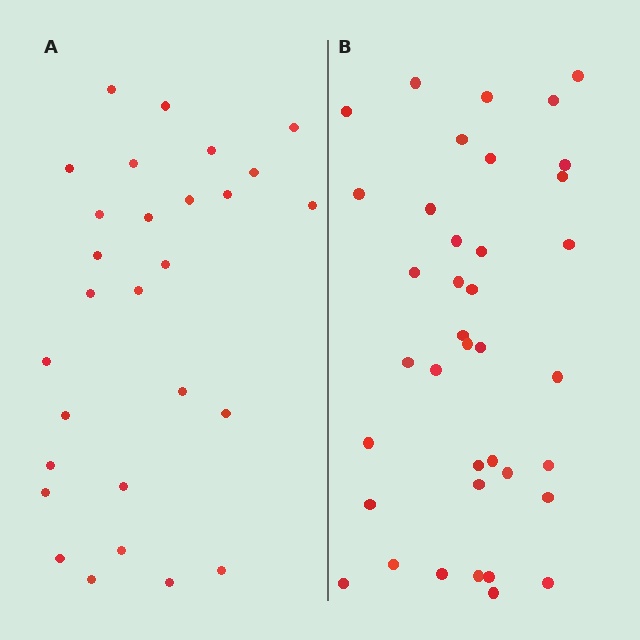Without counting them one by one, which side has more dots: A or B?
Region B (the right region) has more dots.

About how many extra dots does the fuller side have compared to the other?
Region B has roughly 10 or so more dots than region A.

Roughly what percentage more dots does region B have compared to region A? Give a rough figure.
About 35% more.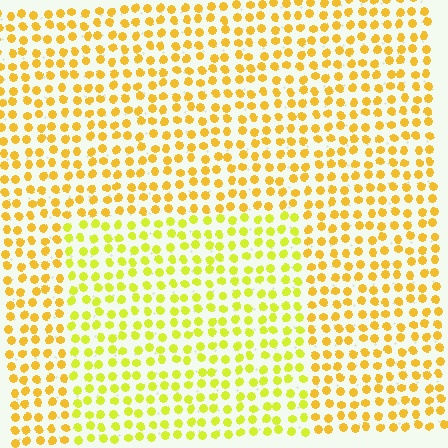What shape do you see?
I see a rectangle.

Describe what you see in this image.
The image is filled with small yellow elements in a uniform arrangement. A rectangle-shaped region is visible where the elements are tinted to a slightly different hue, forming a subtle color boundary.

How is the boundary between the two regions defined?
The boundary is defined purely by a slight shift in hue (about 26 degrees). Spacing, size, and orientation are identical on both sides.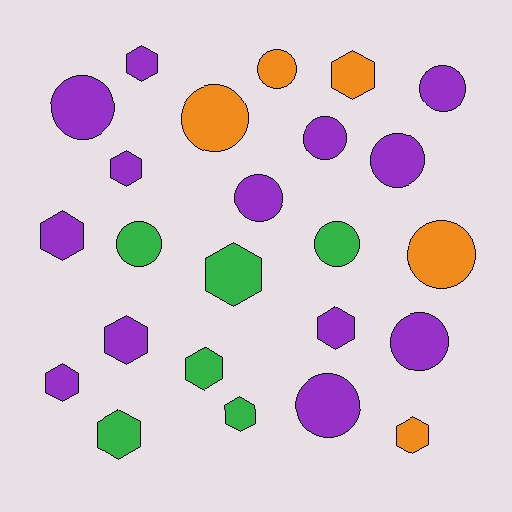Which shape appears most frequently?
Hexagon, with 12 objects.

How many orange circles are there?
There are 3 orange circles.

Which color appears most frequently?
Purple, with 13 objects.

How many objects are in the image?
There are 24 objects.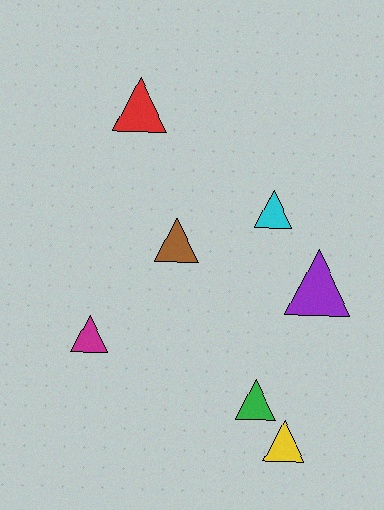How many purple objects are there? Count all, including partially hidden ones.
There is 1 purple object.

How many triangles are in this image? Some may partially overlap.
There are 7 triangles.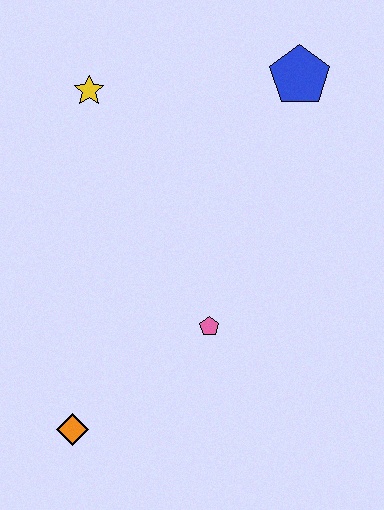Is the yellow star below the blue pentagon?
Yes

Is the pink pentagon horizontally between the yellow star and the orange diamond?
No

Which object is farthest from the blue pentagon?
The orange diamond is farthest from the blue pentagon.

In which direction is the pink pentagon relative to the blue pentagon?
The pink pentagon is below the blue pentagon.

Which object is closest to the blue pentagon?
The yellow star is closest to the blue pentagon.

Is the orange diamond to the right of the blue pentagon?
No